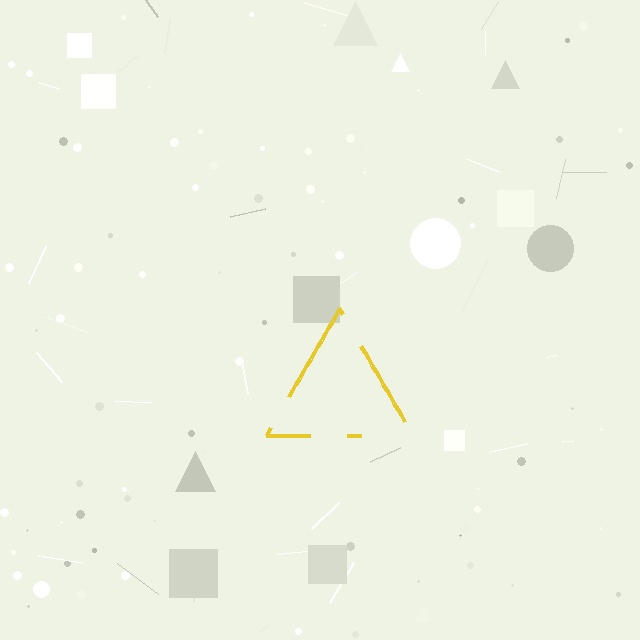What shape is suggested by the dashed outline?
The dashed outline suggests a triangle.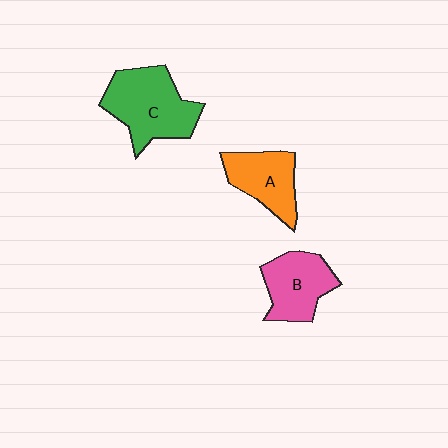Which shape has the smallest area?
Shape A (orange).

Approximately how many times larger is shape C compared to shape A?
Approximately 1.4 times.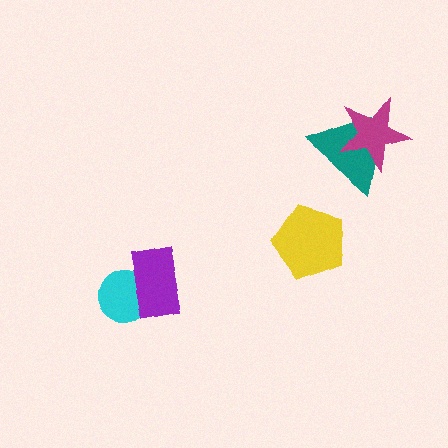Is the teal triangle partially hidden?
Yes, it is partially covered by another shape.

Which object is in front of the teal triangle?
The magenta star is in front of the teal triangle.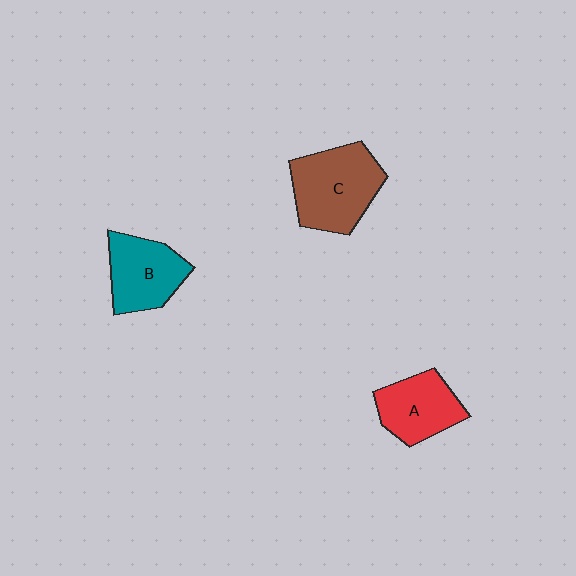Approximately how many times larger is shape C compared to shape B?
Approximately 1.3 times.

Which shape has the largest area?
Shape C (brown).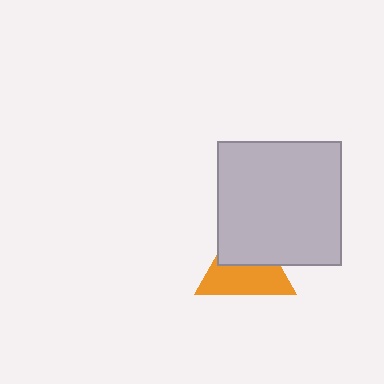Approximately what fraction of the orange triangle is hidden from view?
Roughly 44% of the orange triangle is hidden behind the light gray square.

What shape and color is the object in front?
The object in front is a light gray square.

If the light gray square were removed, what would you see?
You would see the complete orange triangle.